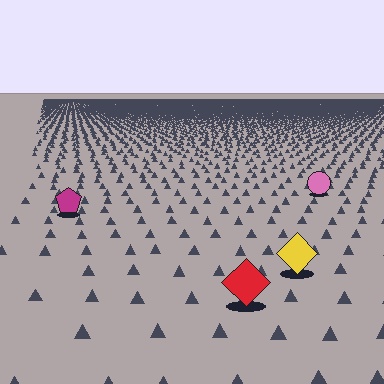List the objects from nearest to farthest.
From nearest to farthest: the red diamond, the yellow diamond, the magenta pentagon, the pink circle.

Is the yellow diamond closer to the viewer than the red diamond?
No. The red diamond is closer — you can tell from the texture gradient: the ground texture is coarser near it.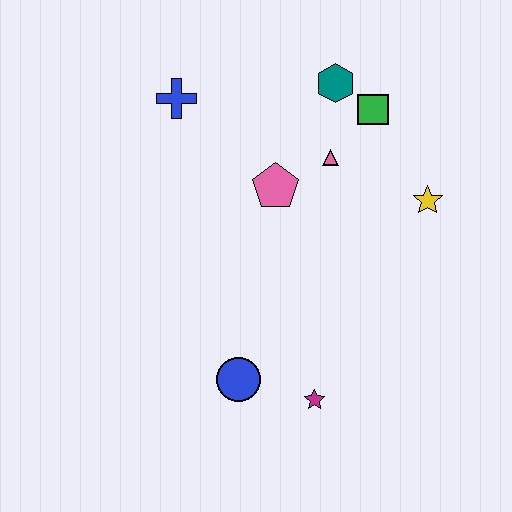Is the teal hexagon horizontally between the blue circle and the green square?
Yes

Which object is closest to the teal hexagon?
The green square is closest to the teal hexagon.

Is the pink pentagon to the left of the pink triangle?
Yes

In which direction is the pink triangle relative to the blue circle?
The pink triangle is above the blue circle.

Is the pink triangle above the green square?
No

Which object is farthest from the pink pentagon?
The magenta star is farthest from the pink pentagon.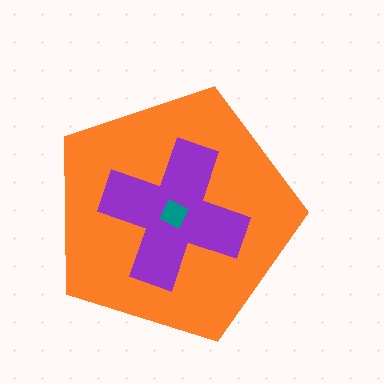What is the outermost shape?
The orange pentagon.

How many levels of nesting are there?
3.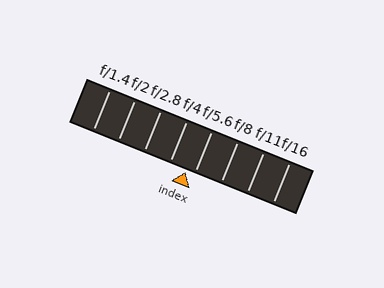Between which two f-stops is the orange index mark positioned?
The index mark is between f/4 and f/5.6.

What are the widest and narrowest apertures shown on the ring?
The widest aperture shown is f/1.4 and the narrowest is f/16.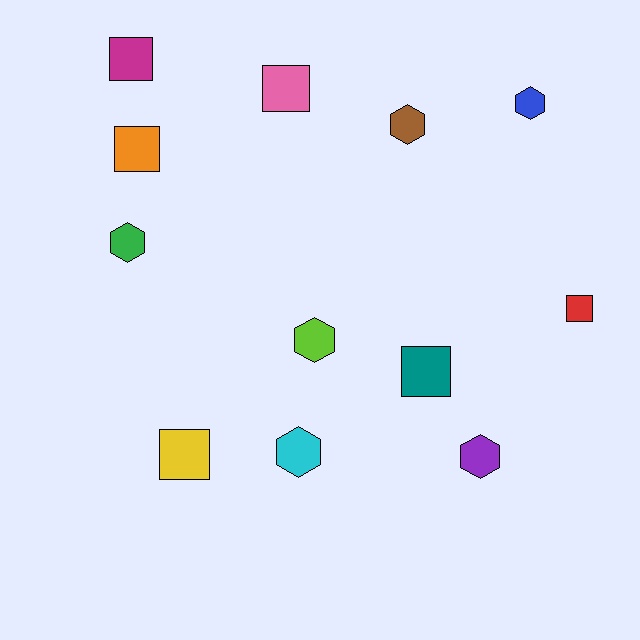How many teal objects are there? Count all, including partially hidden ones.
There is 1 teal object.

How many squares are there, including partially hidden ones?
There are 6 squares.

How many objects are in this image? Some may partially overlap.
There are 12 objects.